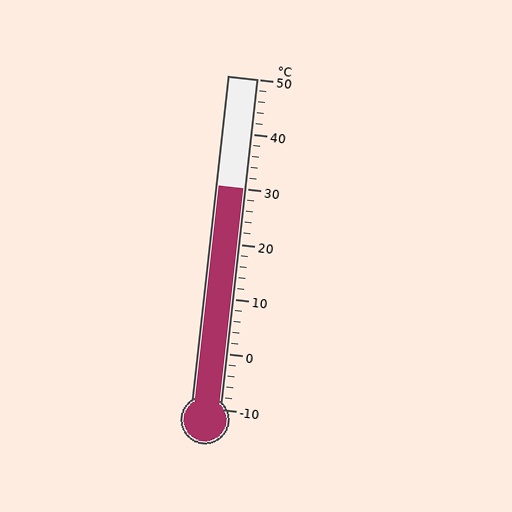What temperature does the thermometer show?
The thermometer shows approximately 30°C.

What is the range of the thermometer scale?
The thermometer scale ranges from -10°C to 50°C.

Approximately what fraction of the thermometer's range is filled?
The thermometer is filled to approximately 65% of its range.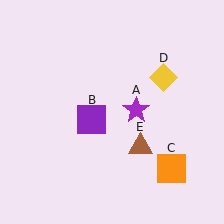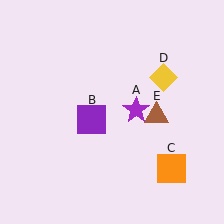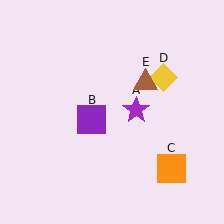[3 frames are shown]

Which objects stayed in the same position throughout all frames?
Purple star (object A) and purple square (object B) and orange square (object C) and yellow diamond (object D) remained stationary.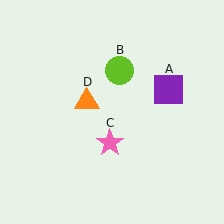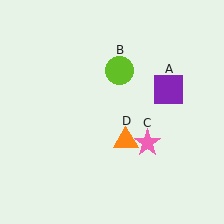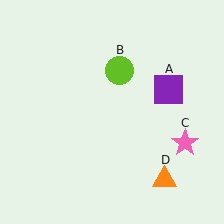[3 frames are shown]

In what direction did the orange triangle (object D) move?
The orange triangle (object D) moved down and to the right.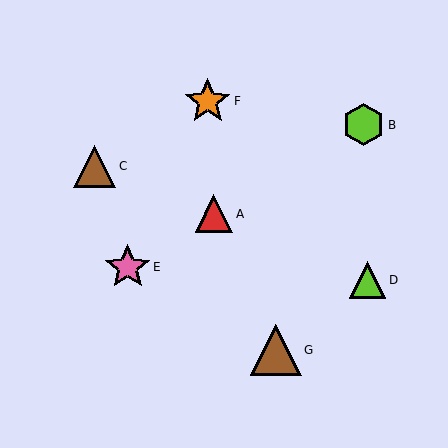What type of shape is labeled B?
Shape B is a lime hexagon.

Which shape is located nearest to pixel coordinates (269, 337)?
The brown triangle (labeled G) at (276, 350) is nearest to that location.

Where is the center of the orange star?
The center of the orange star is at (208, 101).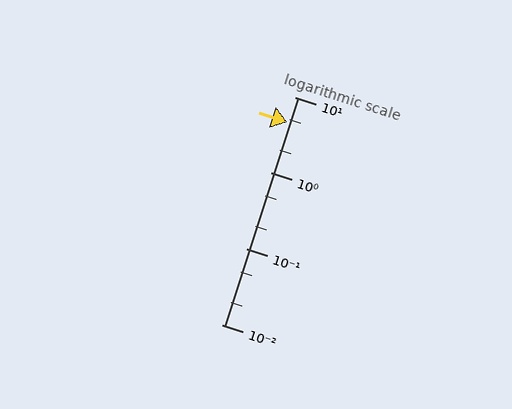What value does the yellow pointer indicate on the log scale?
The pointer indicates approximately 4.7.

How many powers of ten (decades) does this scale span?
The scale spans 3 decades, from 0.01 to 10.